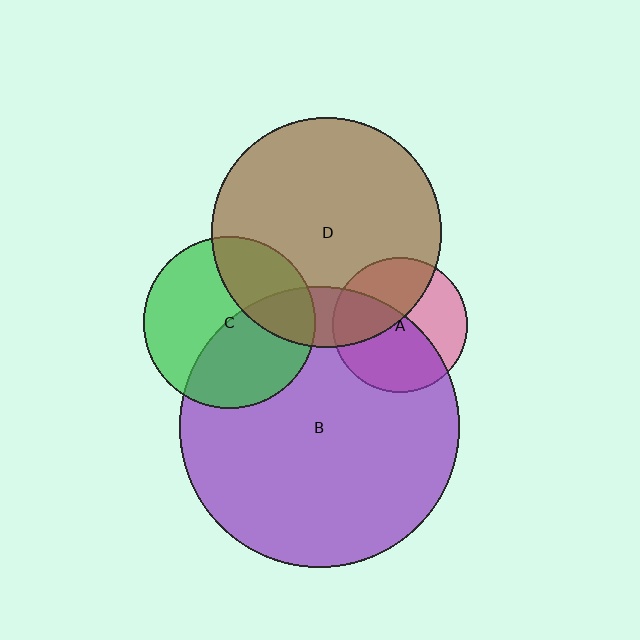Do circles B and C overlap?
Yes.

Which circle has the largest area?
Circle B (purple).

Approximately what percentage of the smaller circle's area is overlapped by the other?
Approximately 45%.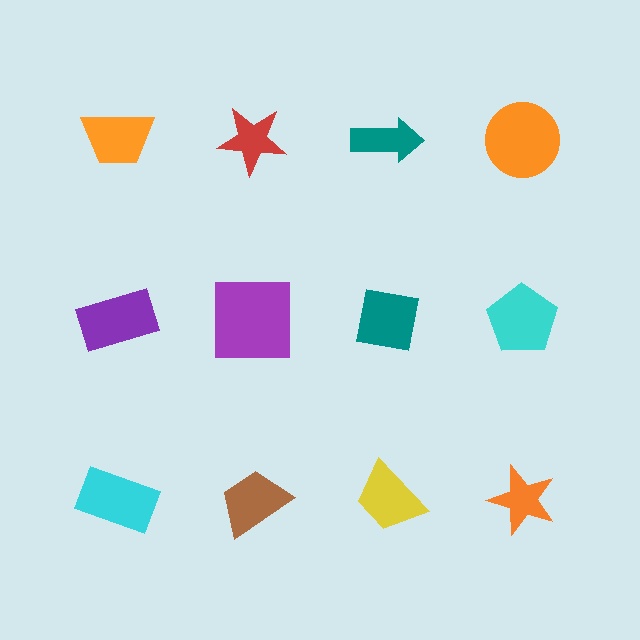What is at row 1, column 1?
An orange trapezoid.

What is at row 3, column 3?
A yellow trapezoid.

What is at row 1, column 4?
An orange circle.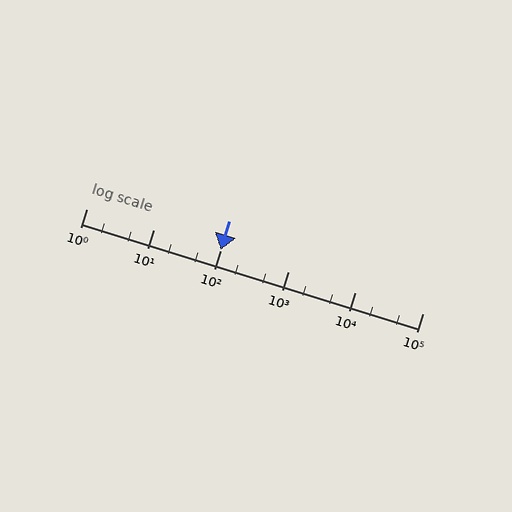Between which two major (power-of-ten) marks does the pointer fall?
The pointer is between 10 and 100.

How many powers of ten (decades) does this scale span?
The scale spans 5 decades, from 1 to 100000.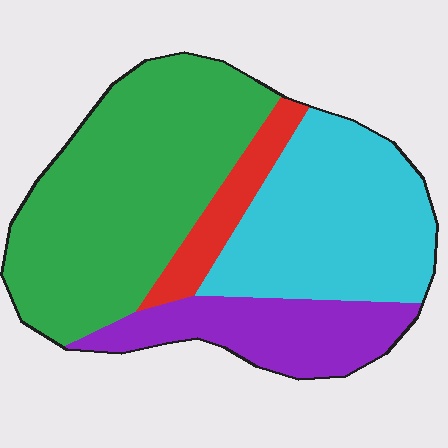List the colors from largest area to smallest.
From largest to smallest: green, cyan, purple, red.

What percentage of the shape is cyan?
Cyan covers roughly 30% of the shape.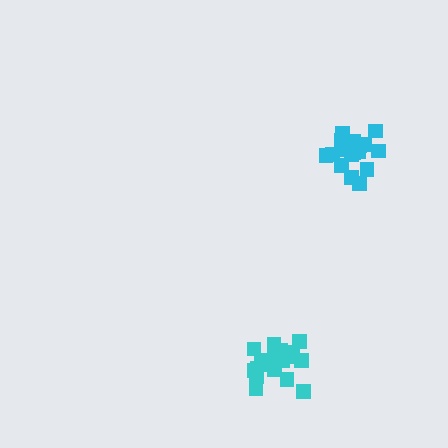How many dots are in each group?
Group 1: 18 dots, Group 2: 20 dots (38 total).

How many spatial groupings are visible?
There are 2 spatial groupings.